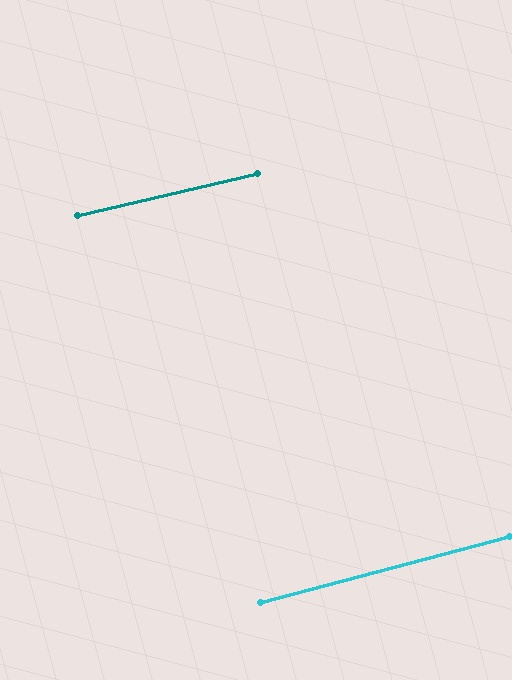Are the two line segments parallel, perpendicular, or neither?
Parallel — their directions differ by only 1.6°.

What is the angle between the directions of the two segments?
Approximately 2 degrees.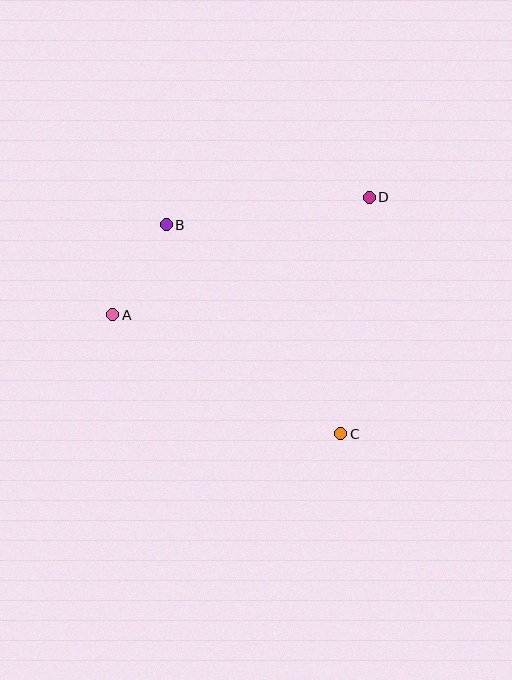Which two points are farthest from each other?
Points A and D are farthest from each other.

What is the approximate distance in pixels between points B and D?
The distance between B and D is approximately 205 pixels.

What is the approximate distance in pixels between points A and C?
The distance between A and C is approximately 257 pixels.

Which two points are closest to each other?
Points A and B are closest to each other.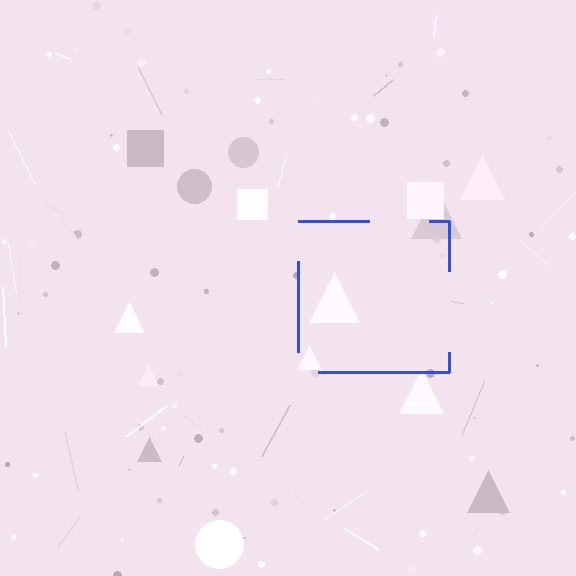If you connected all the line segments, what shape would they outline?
They would outline a square.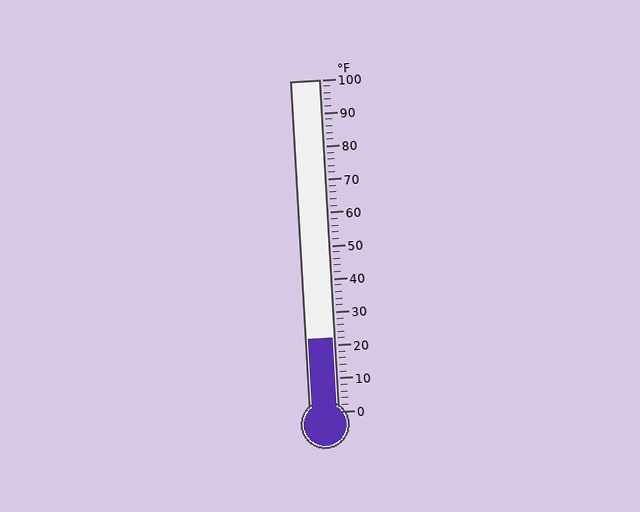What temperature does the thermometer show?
The thermometer shows approximately 22°F.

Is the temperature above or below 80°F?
The temperature is below 80°F.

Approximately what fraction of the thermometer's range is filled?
The thermometer is filled to approximately 20% of its range.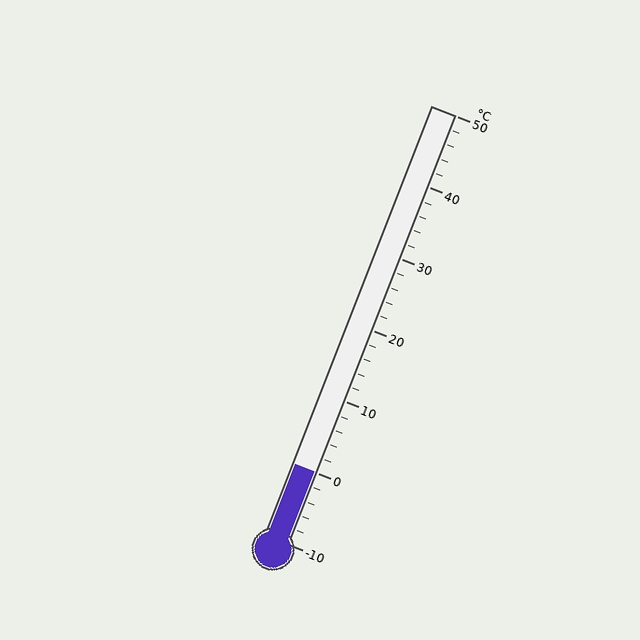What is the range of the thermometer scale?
The thermometer scale ranges from -10°C to 50°C.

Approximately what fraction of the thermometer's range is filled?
The thermometer is filled to approximately 15% of its range.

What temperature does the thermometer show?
The thermometer shows approximately 0°C.